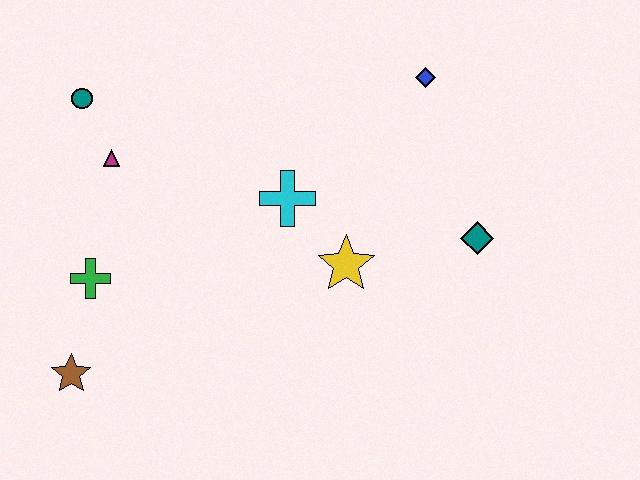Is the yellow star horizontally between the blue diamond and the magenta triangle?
Yes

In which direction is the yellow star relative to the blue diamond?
The yellow star is below the blue diamond.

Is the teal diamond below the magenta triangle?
Yes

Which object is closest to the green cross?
The brown star is closest to the green cross.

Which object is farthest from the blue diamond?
The brown star is farthest from the blue diamond.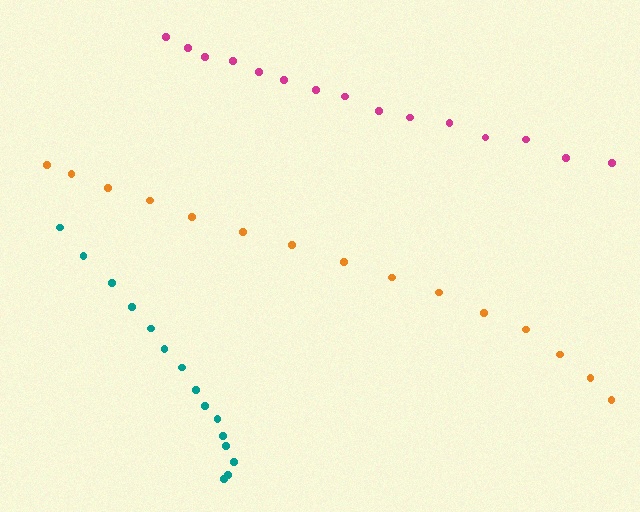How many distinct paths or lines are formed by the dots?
There are 3 distinct paths.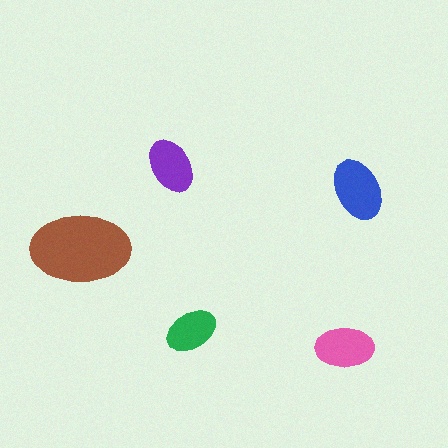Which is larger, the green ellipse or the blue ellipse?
The blue one.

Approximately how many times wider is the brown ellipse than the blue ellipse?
About 1.5 times wider.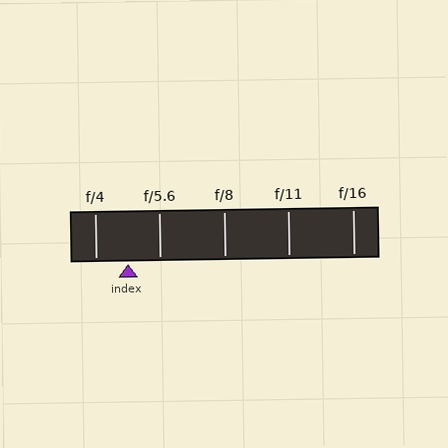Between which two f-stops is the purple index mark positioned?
The index mark is between f/4 and f/5.6.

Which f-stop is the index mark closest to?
The index mark is closest to f/5.6.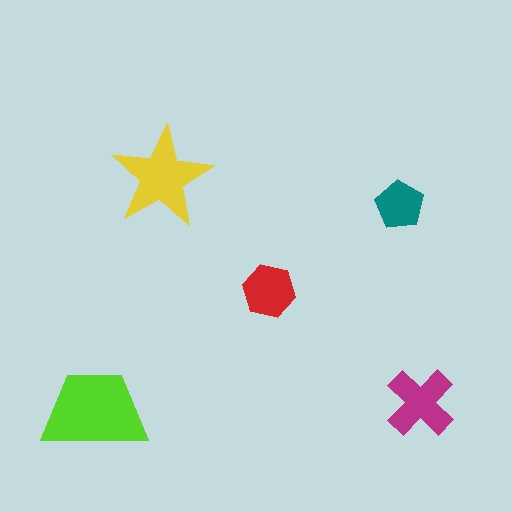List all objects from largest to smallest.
The lime trapezoid, the yellow star, the magenta cross, the red hexagon, the teal pentagon.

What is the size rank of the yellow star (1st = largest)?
2nd.